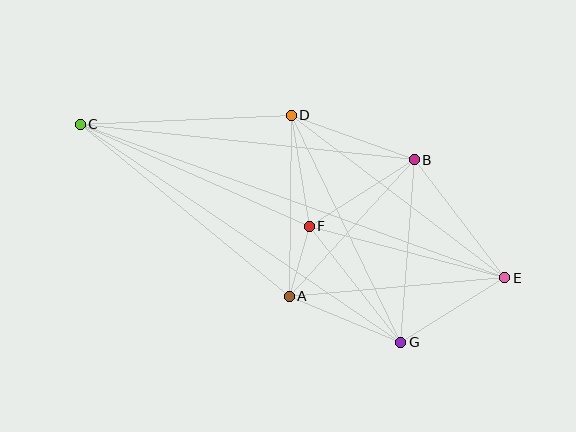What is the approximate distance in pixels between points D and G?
The distance between D and G is approximately 252 pixels.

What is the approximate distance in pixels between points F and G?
The distance between F and G is approximately 148 pixels.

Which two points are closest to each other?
Points A and F are closest to each other.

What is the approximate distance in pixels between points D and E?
The distance between D and E is approximately 268 pixels.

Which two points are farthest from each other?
Points C and E are farthest from each other.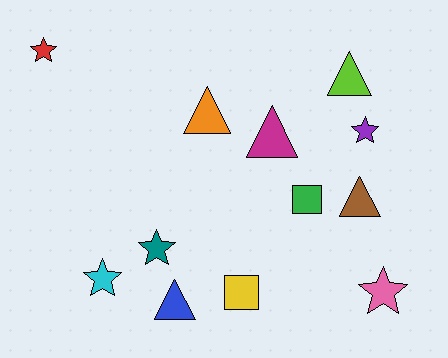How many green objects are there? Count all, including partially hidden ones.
There is 1 green object.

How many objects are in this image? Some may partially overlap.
There are 12 objects.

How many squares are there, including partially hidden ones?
There are 2 squares.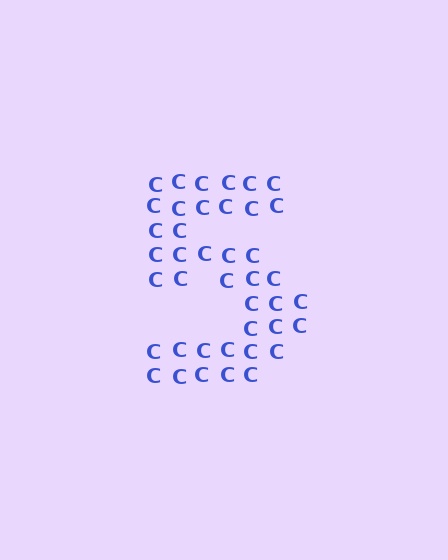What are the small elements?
The small elements are letter C's.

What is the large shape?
The large shape is the digit 5.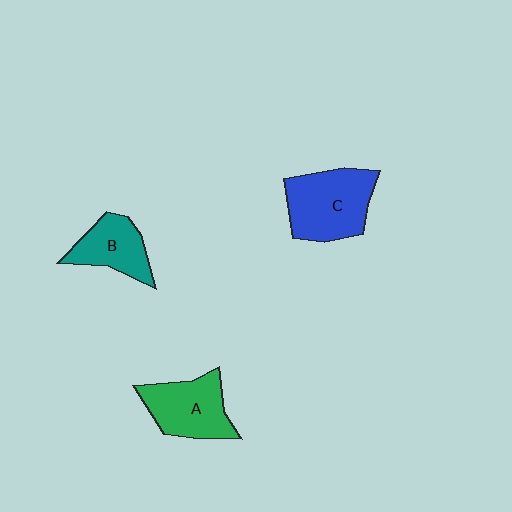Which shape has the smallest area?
Shape B (teal).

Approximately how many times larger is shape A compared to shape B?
Approximately 1.3 times.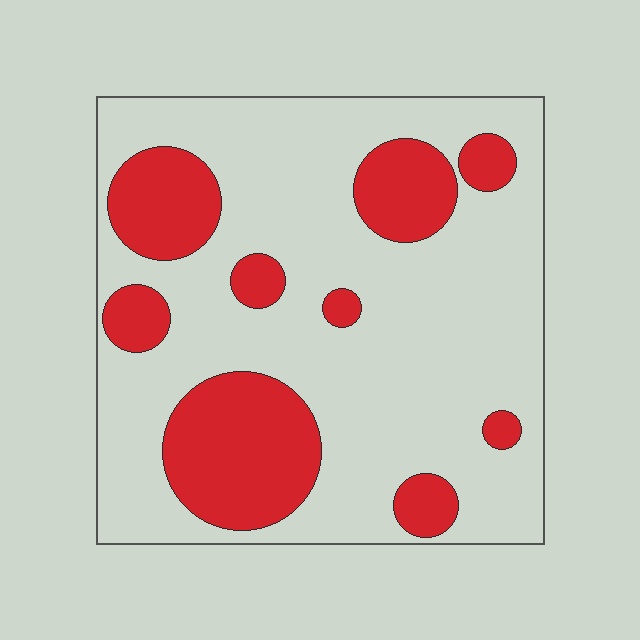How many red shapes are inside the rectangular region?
9.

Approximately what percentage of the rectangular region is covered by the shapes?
Approximately 25%.